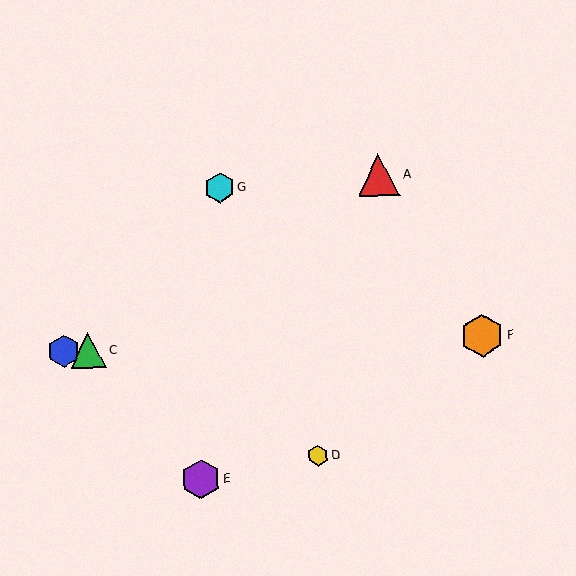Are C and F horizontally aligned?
Yes, both are at y≈350.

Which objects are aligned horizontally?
Objects B, C, F are aligned horizontally.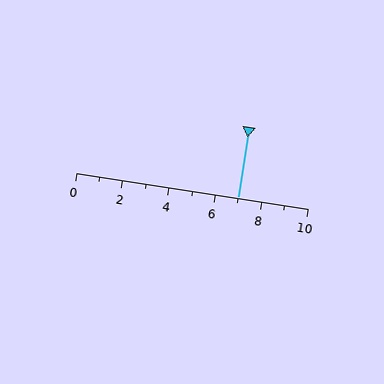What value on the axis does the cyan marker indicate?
The marker indicates approximately 7.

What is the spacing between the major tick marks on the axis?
The major ticks are spaced 2 apart.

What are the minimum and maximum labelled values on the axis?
The axis runs from 0 to 10.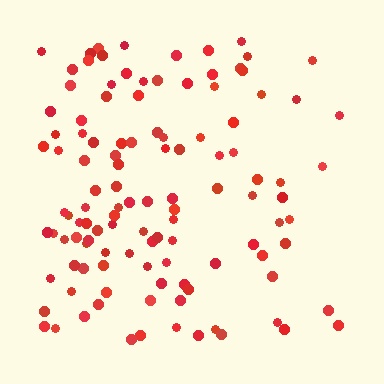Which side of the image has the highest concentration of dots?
The left.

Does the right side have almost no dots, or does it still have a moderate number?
Still a moderate number, just noticeably fewer than the left.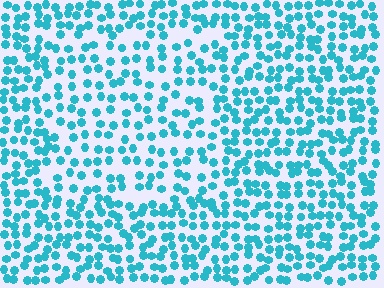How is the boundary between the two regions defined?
The boundary is defined by a change in element density (approximately 1.5x ratio). All elements are the same color, size, and shape.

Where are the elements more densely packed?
The elements are more densely packed outside the rectangle boundary.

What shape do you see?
I see a rectangle.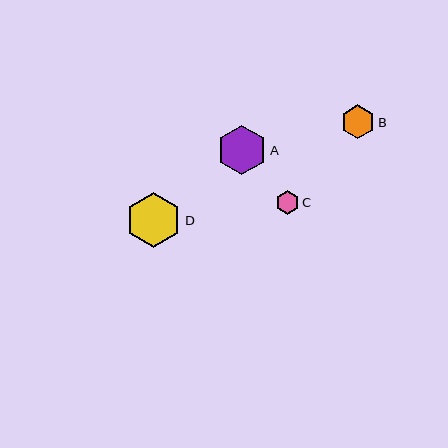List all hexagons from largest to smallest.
From largest to smallest: D, A, B, C.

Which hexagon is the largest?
Hexagon D is the largest with a size of approximately 55 pixels.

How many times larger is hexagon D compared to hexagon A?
Hexagon D is approximately 1.1 times the size of hexagon A.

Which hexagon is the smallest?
Hexagon C is the smallest with a size of approximately 24 pixels.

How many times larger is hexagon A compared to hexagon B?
Hexagon A is approximately 1.5 times the size of hexagon B.